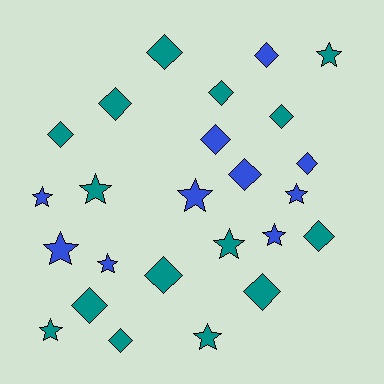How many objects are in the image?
There are 25 objects.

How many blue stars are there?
There are 6 blue stars.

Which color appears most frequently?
Teal, with 15 objects.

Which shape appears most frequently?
Diamond, with 14 objects.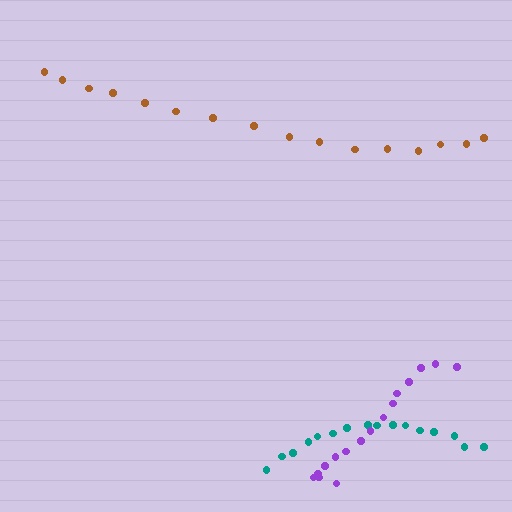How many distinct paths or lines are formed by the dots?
There are 3 distinct paths.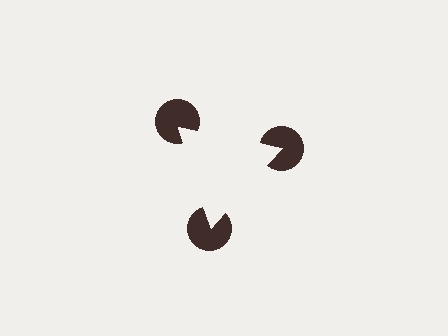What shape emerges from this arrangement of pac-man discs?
An illusory triangle — its edges are inferred from the aligned wedge cuts in the pac-man discs, not physically drawn.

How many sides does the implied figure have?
3 sides.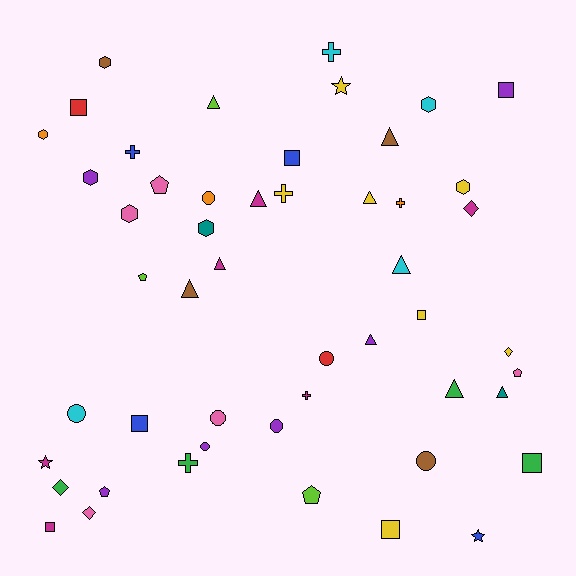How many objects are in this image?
There are 50 objects.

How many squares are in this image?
There are 8 squares.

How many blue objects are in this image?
There are 4 blue objects.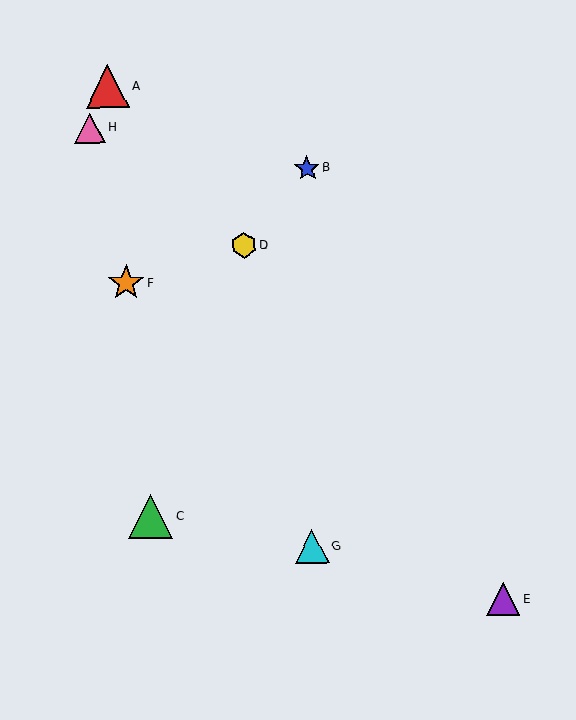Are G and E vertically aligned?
No, G is at x≈312 and E is at x≈503.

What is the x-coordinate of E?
Object E is at x≈503.